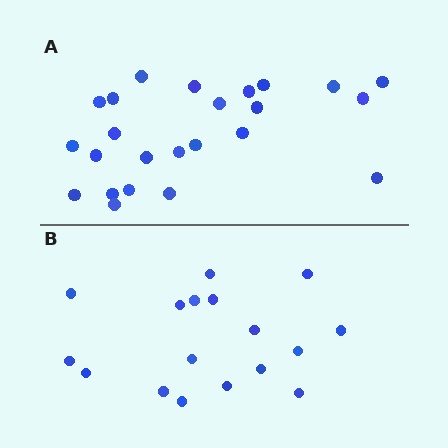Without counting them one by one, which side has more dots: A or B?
Region A (the top region) has more dots.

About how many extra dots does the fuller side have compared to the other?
Region A has roughly 8 or so more dots than region B.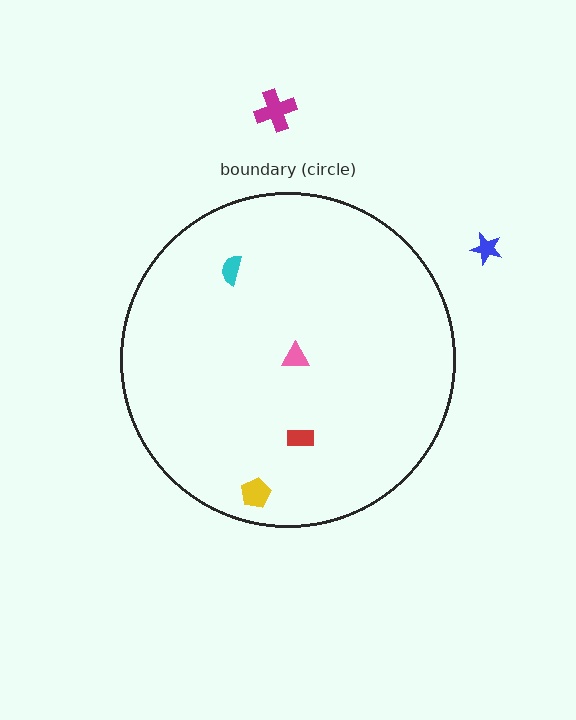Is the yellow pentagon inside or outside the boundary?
Inside.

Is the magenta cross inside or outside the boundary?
Outside.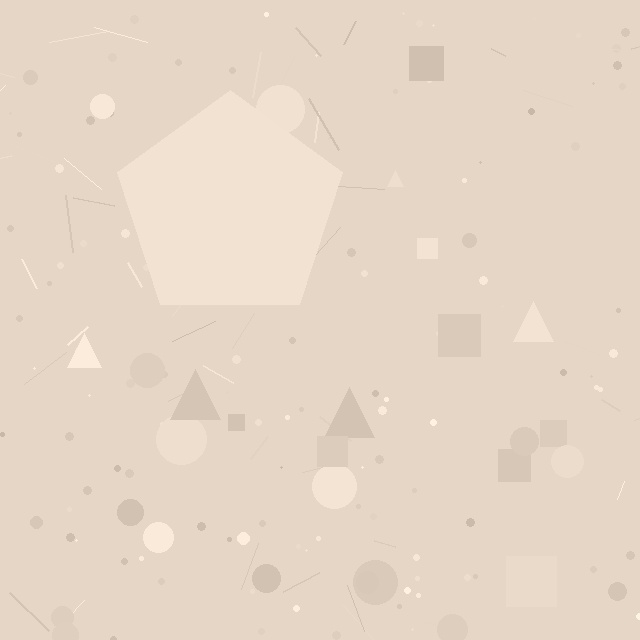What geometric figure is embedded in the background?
A pentagon is embedded in the background.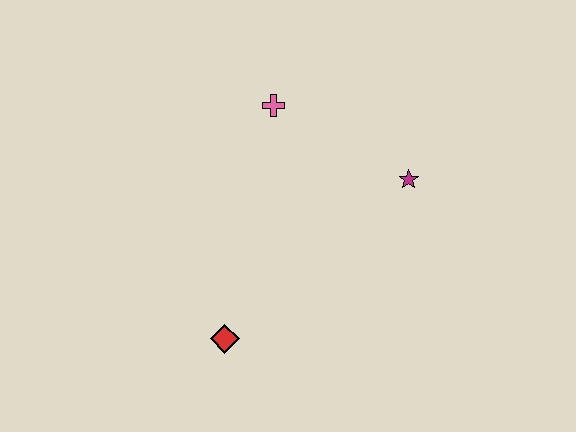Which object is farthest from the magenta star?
The red diamond is farthest from the magenta star.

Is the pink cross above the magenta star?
Yes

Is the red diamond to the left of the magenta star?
Yes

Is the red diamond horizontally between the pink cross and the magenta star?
No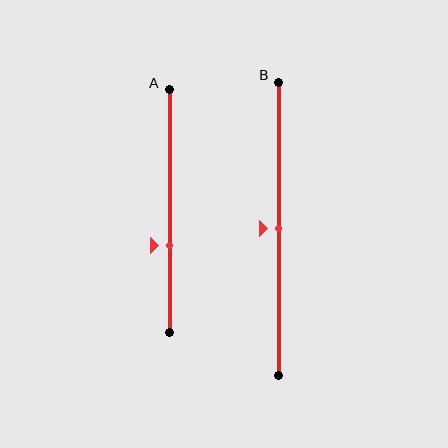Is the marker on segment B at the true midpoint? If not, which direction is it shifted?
Yes, the marker on segment B is at the true midpoint.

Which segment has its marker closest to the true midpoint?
Segment B has its marker closest to the true midpoint.